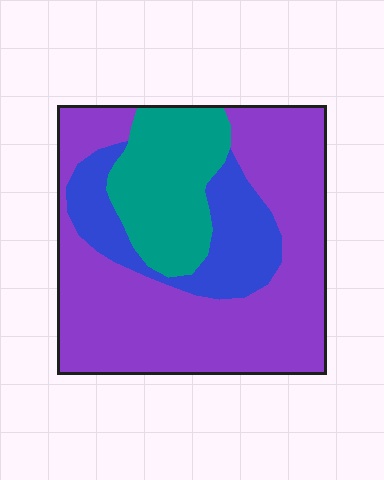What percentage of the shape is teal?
Teal covers 21% of the shape.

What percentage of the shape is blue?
Blue takes up less than a quarter of the shape.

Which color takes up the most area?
Purple, at roughly 60%.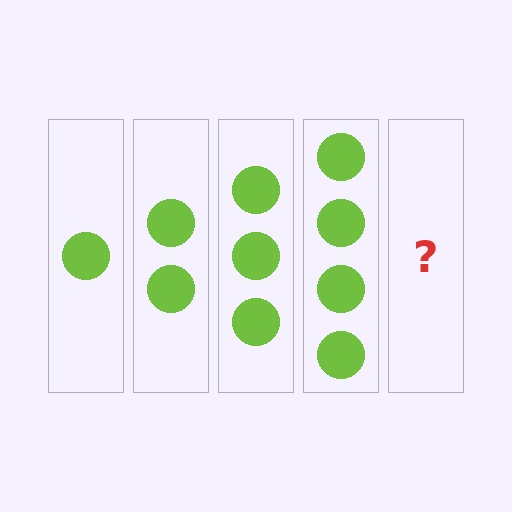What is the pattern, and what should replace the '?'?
The pattern is that each step adds one more circle. The '?' should be 5 circles.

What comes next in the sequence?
The next element should be 5 circles.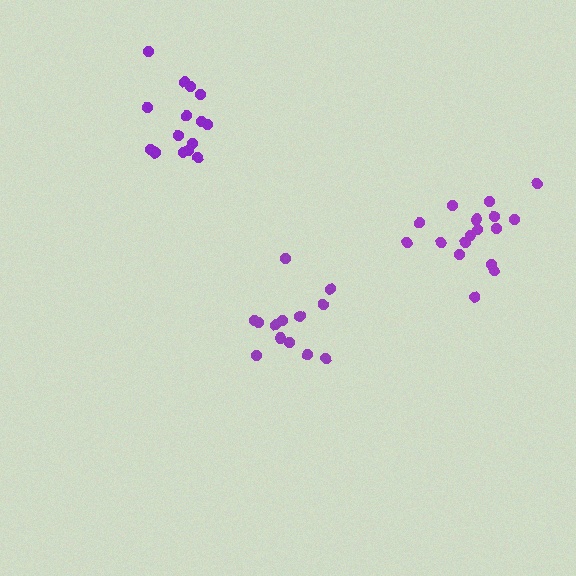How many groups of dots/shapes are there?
There are 3 groups.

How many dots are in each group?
Group 1: 15 dots, Group 2: 17 dots, Group 3: 13 dots (45 total).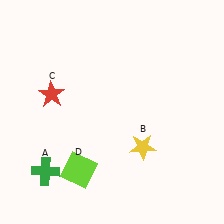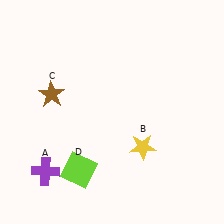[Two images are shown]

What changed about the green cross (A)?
In Image 1, A is green. In Image 2, it changed to purple.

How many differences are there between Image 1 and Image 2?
There are 2 differences between the two images.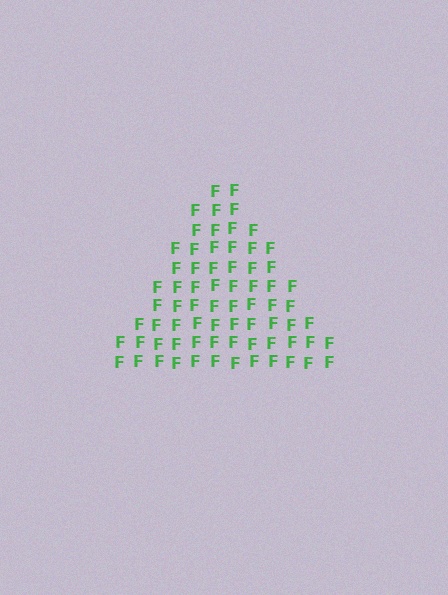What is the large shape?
The large shape is a triangle.